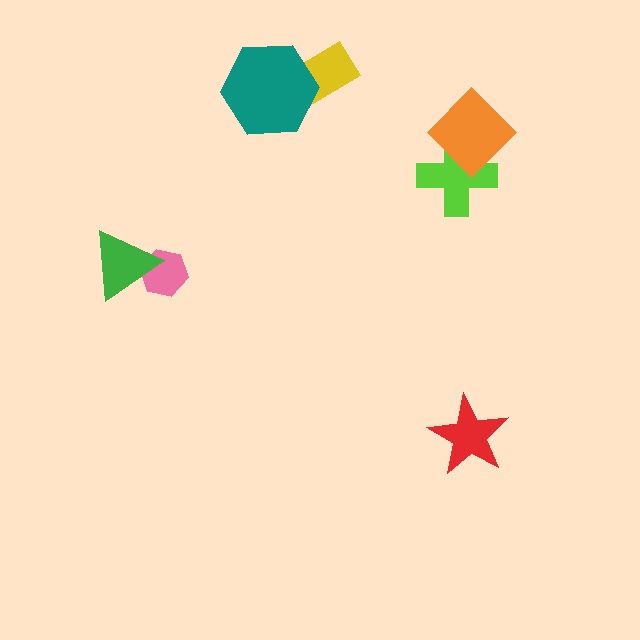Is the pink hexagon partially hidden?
Yes, it is partially covered by another shape.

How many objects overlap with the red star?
0 objects overlap with the red star.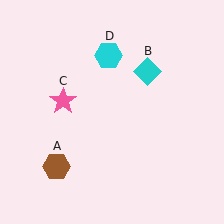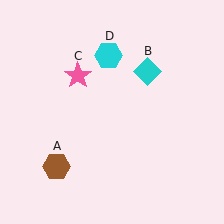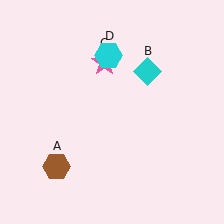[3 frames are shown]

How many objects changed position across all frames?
1 object changed position: pink star (object C).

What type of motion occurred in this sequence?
The pink star (object C) rotated clockwise around the center of the scene.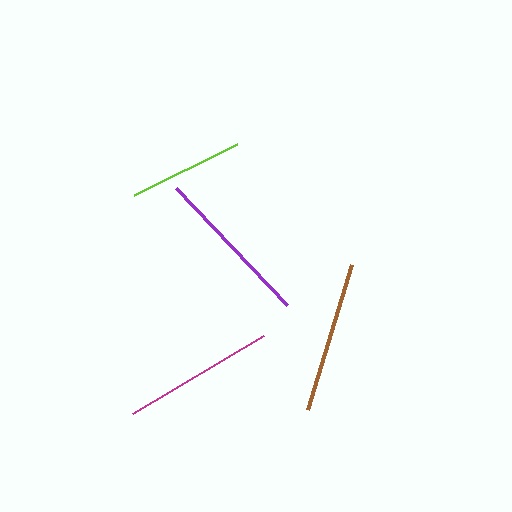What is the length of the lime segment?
The lime segment is approximately 115 pixels long.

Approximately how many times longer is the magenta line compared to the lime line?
The magenta line is approximately 1.3 times the length of the lime line.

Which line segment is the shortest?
The lime line is the shortest at approximately 115 pixels.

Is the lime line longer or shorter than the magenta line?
The magenta line is longer than the lime line.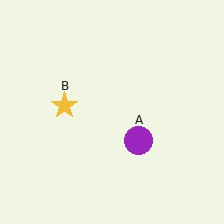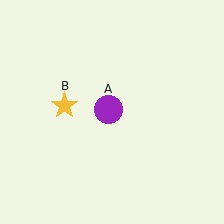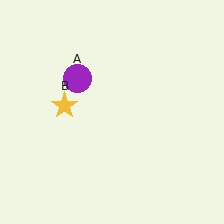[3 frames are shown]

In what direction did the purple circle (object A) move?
The purple circle (object A) moved up and to the left.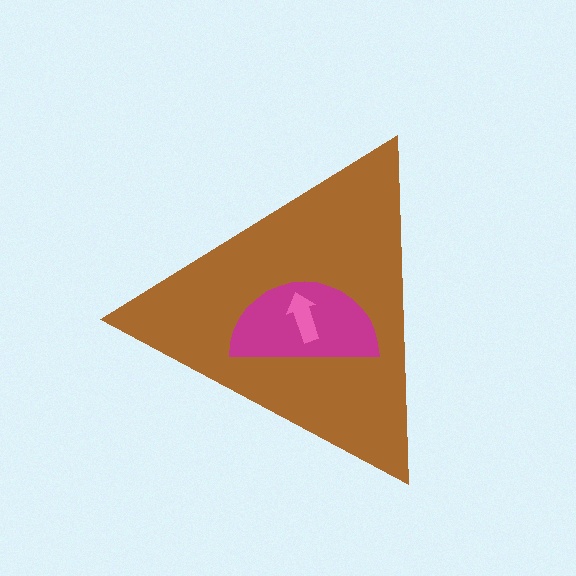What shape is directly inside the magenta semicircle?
The pink arrow.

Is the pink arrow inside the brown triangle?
Yes.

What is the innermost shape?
The pink arrow.